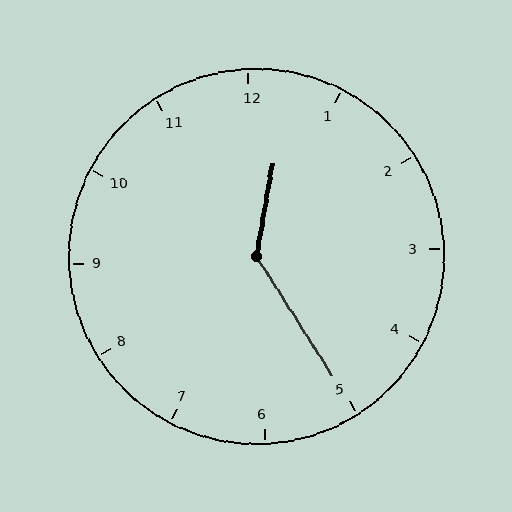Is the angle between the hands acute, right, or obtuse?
It is obtuse.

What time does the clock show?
12:25.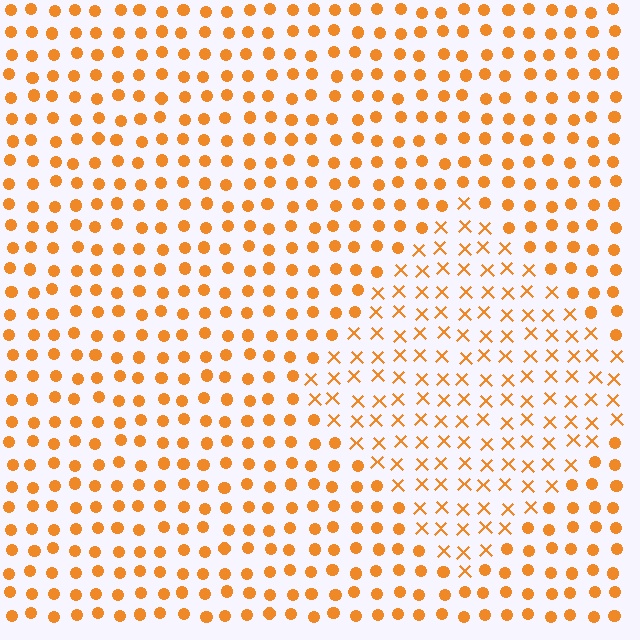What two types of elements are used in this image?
The image uses X marks inside the diamond region and circles outside it.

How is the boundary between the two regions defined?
The boundary is defined by a change in element shape: X marks inside vs. circles outside. All elements share the same color and spacing.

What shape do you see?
I see a diamond.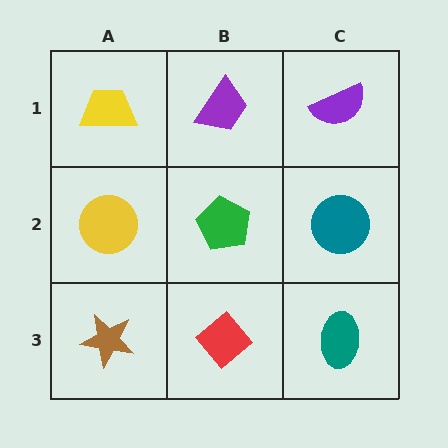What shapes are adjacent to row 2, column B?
A purple trapezoid (row 1, column B), a red diamond (row 3, column B), a yellow circle (row 2, column A), a teal circle (row 2, column C).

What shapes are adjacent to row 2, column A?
A yellow trapezoid (row 1, column A), a brown star (row 3, column A), a green pentagon (row 2, column B).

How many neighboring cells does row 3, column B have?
3.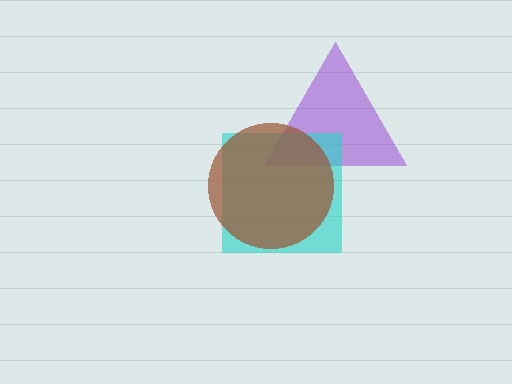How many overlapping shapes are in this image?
There are 3 overlapping shapes in the image.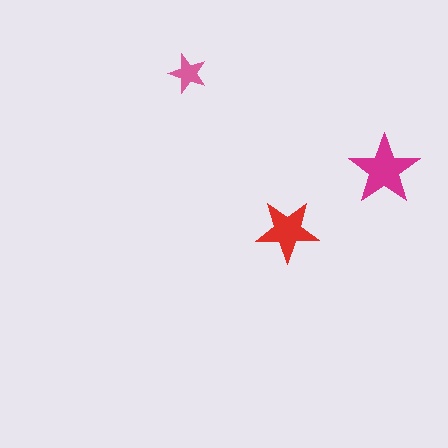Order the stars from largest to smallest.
the magenta one, the red one, the pink one.